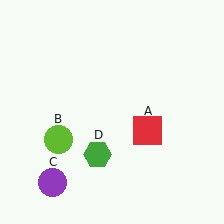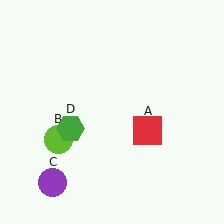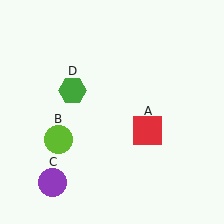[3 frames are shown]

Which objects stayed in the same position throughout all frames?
Red square (object A) and lime circle (object B) and purple circle (object C) remained stationary.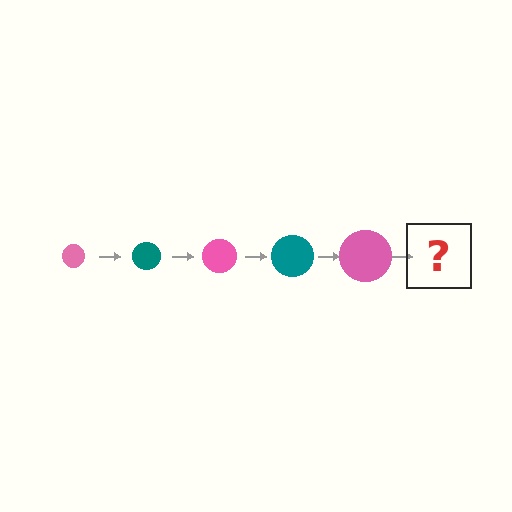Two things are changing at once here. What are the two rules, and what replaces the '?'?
The two rules are that the circle grows larger each step and the color cycles through pink and teal. The '?' should be a teal circle, larger than the previous one.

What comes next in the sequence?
The next element should be a teal circle, larger than the previous one.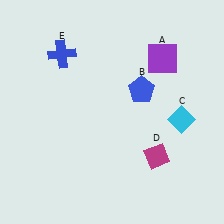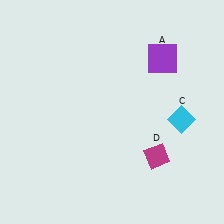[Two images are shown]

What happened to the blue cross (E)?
The blue cross (E) was removed in Image 2. It was in the top-left area of Image 1.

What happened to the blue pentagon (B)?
The blue pentagon (B) was removed in Image 2. It was in the top-right area of Image 1.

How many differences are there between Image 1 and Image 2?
There are 2 differences between the two images.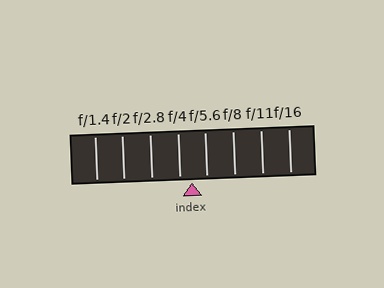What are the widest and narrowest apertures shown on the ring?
The widest aperture shown is f/1.4 and the narrowest is f/16.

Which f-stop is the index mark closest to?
The index mark is closest to f/4.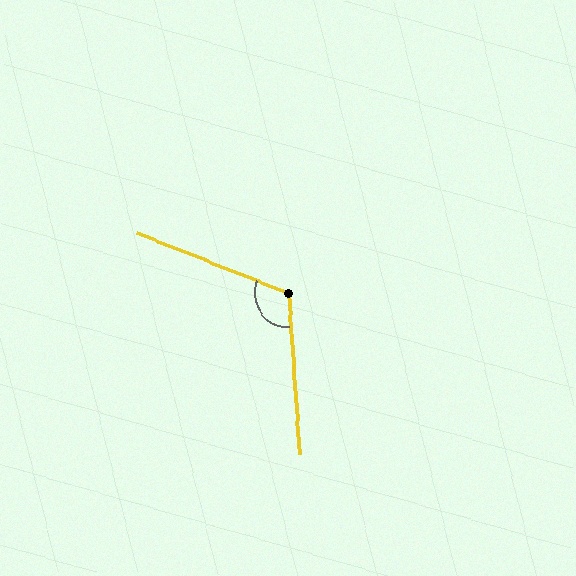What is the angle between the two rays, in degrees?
Approximately 116 degrees.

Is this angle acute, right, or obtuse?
It is obtuse.